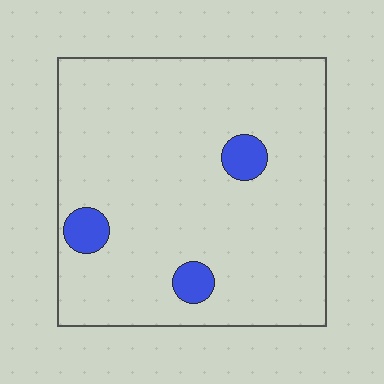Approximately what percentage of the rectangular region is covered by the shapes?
Approximately 5%.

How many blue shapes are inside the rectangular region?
3.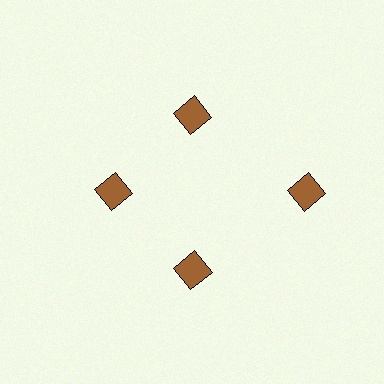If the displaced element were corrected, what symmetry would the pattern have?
It would have 4-fold rotational symmetry — the pattern would map onto itself every 90 degrees.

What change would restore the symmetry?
The symmetry would be restored by moving it inward, back onto the ring so that all 4 diamonds sit at equal angles and equal distance from the center.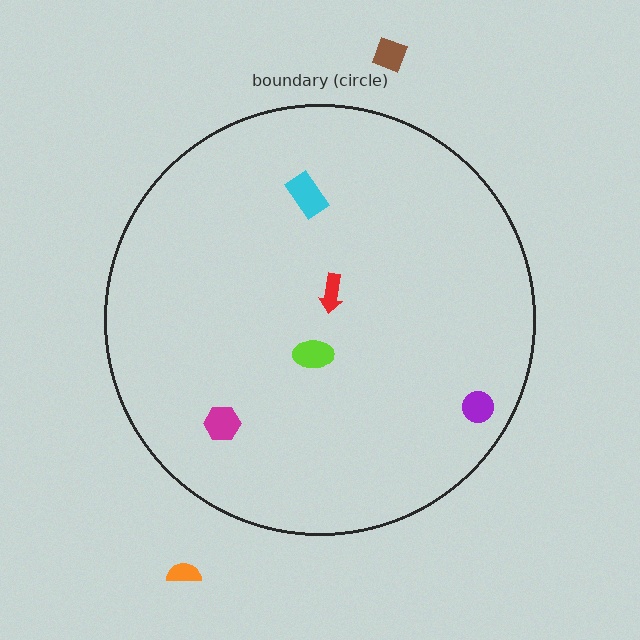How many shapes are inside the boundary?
5 inside, 2 outside.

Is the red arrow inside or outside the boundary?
Inside.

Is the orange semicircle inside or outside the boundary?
Outside.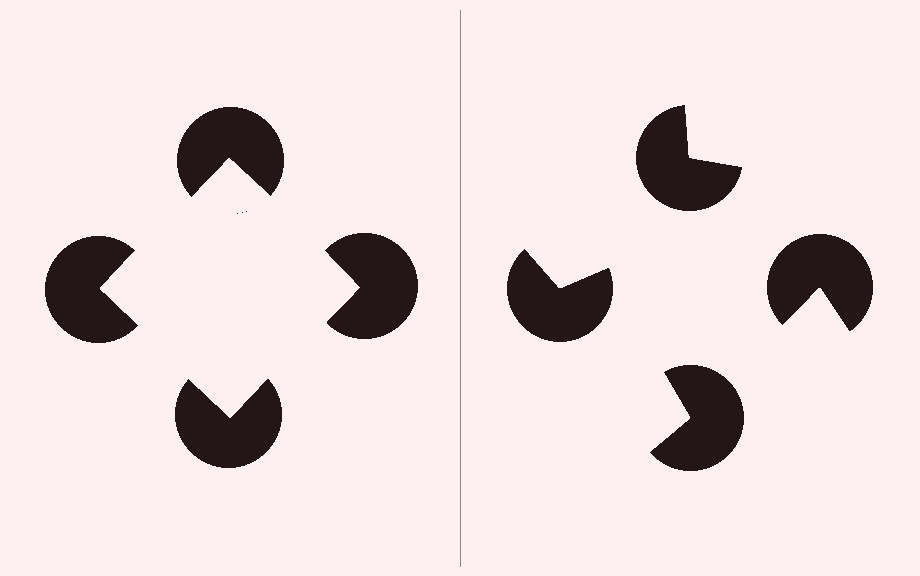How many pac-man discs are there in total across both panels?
8 — 4 on each side.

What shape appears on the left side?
An illusory square.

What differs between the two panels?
The pac-man discs are positioned identically on both sides; only the wedge orientations differ. On the left they align to a square; on the right they are misaligned.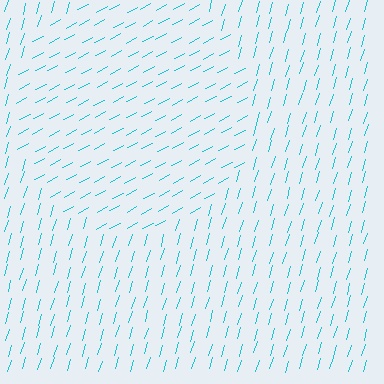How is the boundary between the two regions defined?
The boundary is defined purely by a change in line orientation (approximately 45 degrees difference). All lines are the same color and thickness.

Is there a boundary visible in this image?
Yes, there is a texture boundary formed by a change in line orientation.